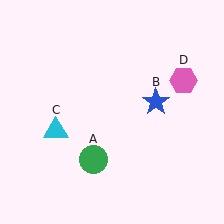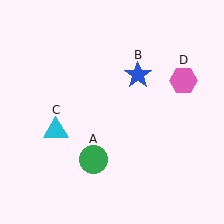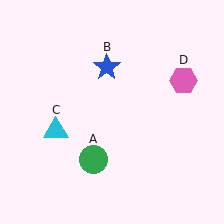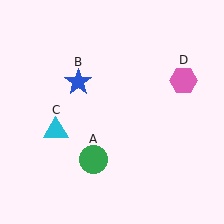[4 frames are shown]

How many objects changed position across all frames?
1 object changed position: blue star (object B).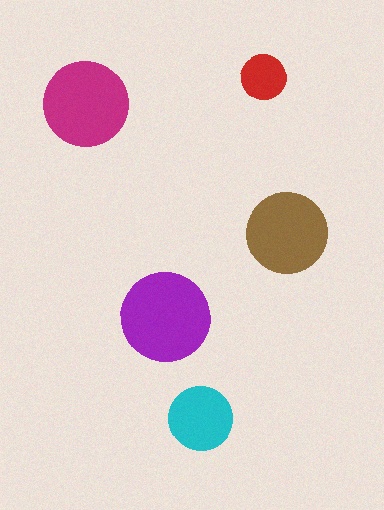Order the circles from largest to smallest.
the purple one, the magenta one, the brown one, the cyan one, the red one.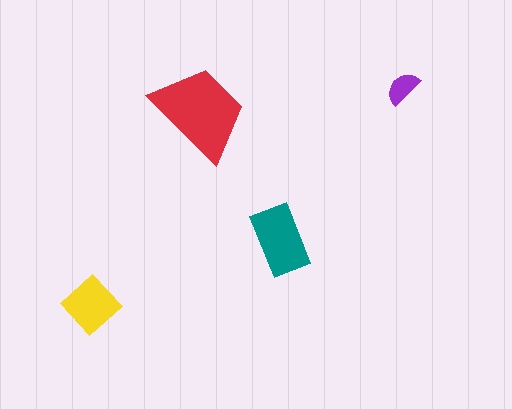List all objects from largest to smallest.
The red trapezoid, the teal rectangle, the yellow diamond, the purple semicircle.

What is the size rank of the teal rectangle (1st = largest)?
2nd.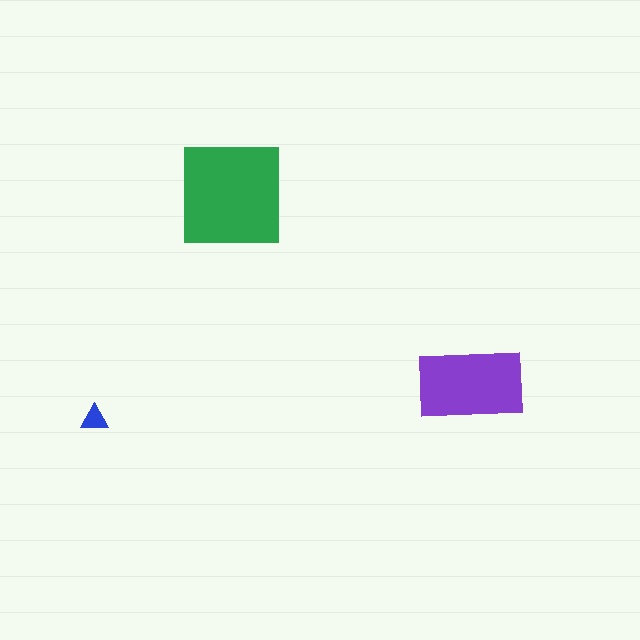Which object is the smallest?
The blue triangle.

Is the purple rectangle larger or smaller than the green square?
Smaller.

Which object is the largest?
The green square.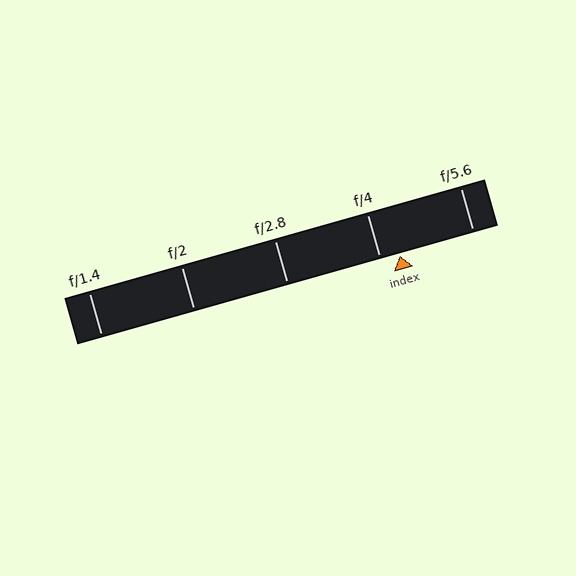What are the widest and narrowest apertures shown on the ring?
The widest aperture shown is f/1.4 and the narrowest is f/5.6.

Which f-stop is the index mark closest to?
The index mark is closest to f/4.